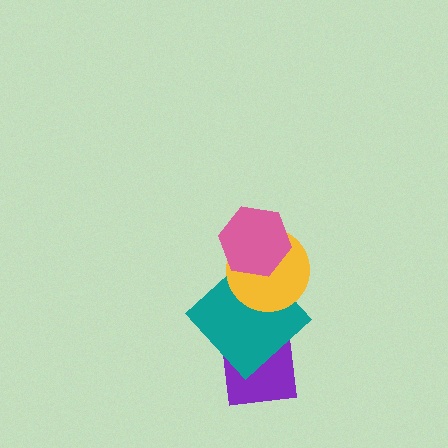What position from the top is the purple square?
The purple square is 4th from the top.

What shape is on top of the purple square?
The teal diamond is on top of the purple square.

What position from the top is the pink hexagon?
The pink hexagon is 1st from the top.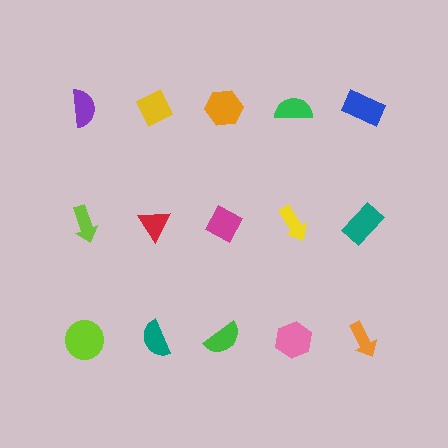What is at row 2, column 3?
A magenta diamond.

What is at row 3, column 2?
A teal semicircle.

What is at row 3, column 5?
An orange arrow.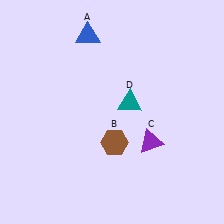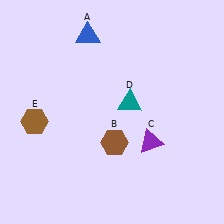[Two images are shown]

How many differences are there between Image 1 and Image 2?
There is 1 difference between the two images.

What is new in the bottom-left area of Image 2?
A brown hexagon (E) was added in the bottom-left area of Image 2.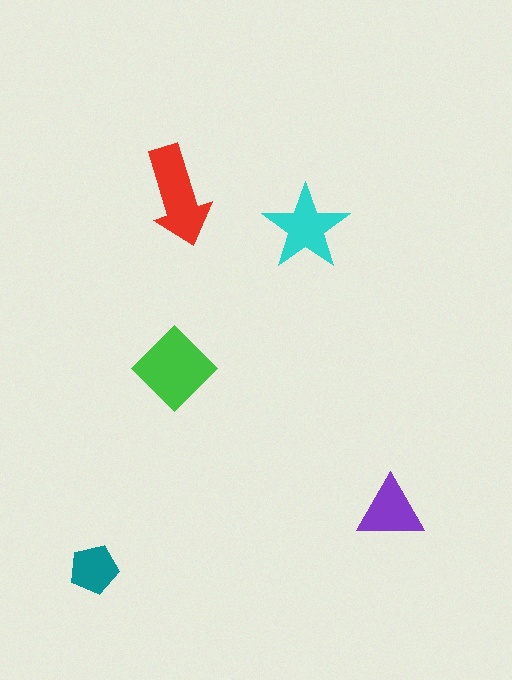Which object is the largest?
The green diamond.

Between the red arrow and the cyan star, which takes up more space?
The red arrow.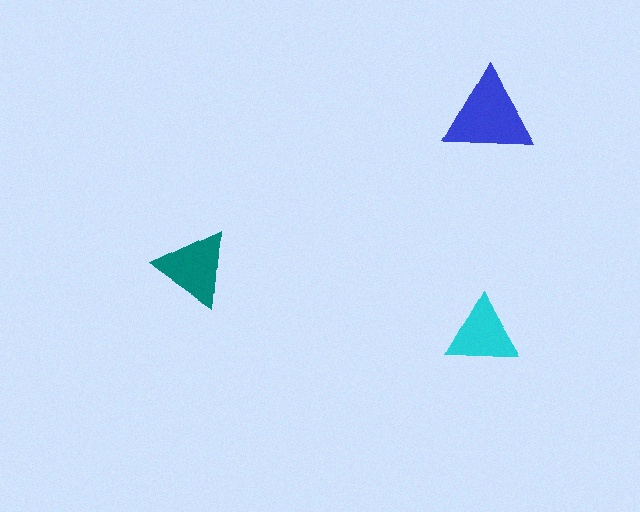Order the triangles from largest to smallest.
the blue one, the teal one, the cyan one.